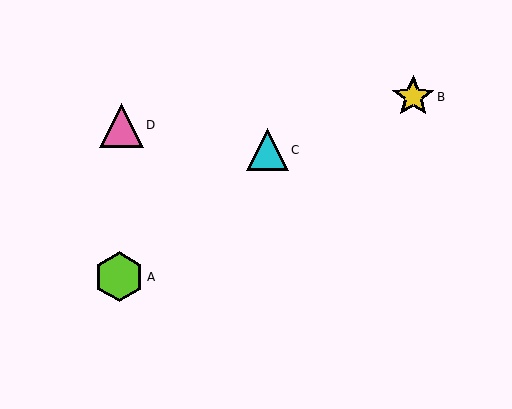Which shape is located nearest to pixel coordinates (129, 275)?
The lime hexagon (labeled A) at (119, 277) is nearest to that location.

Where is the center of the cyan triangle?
The center of the cyan triangle is at (267, 150).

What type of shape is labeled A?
Shape A is a lime hexagon.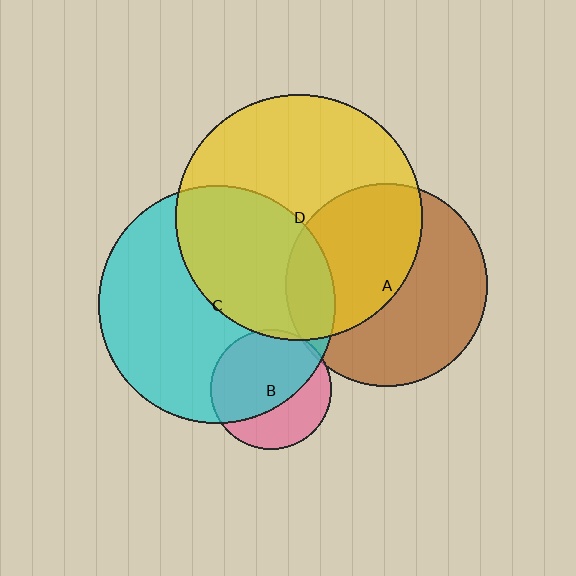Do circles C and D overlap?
Yes.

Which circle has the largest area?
Circle D (yellow).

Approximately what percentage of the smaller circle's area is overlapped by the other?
Approximately 40%.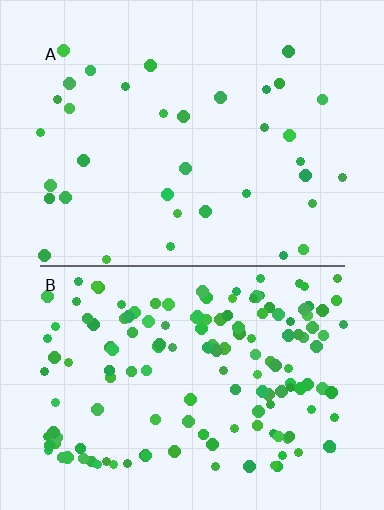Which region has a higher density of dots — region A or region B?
B (the bottom).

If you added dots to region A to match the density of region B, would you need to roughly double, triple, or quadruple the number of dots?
Approximately quadruple.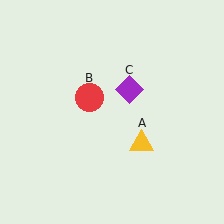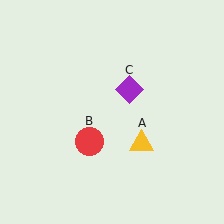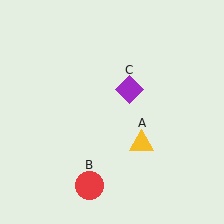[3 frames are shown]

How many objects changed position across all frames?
1 object changed position: red circle (object B).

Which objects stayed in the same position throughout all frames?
Yellow triangle (object A) and purple diamond (object C) remained stationary.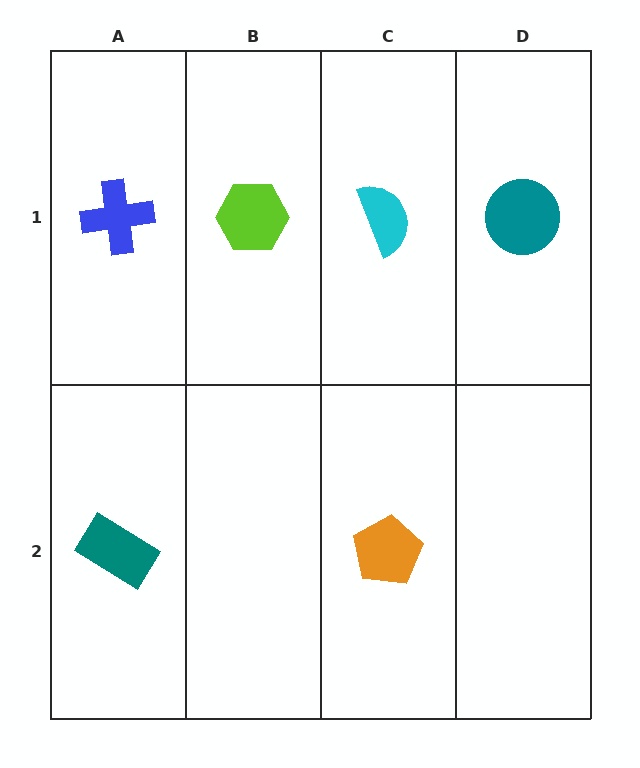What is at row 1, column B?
A lime hexagon.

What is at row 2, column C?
An orange pentagon.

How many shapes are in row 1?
4 shapes.